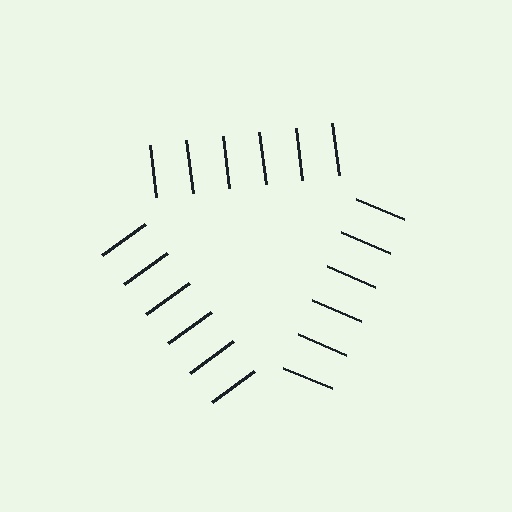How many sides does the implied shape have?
3 sides — the line-ends trace a triangle.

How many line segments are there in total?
18 — 6 along each of the 3 edges.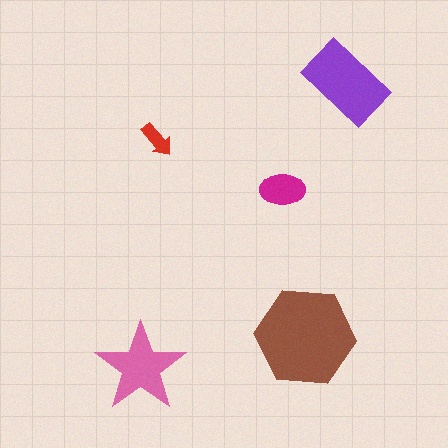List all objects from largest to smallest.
The brown hexagon, the purple rectangle, the pink star, the magenta ellipse, the red arrow.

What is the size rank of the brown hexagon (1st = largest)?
1st.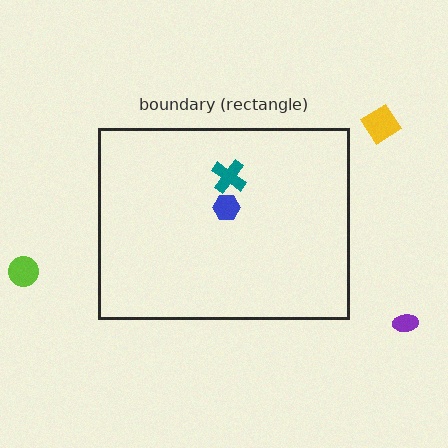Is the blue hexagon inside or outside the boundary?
Inside.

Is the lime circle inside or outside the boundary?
Outside.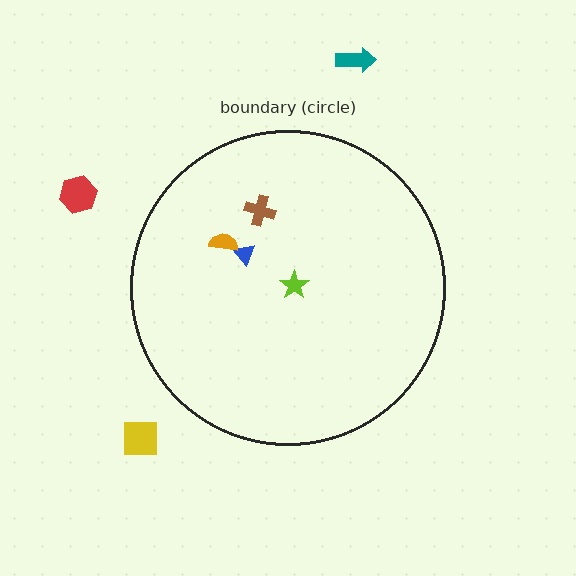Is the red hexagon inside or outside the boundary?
Outside.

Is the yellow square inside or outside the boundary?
Outside.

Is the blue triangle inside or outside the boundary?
Inside.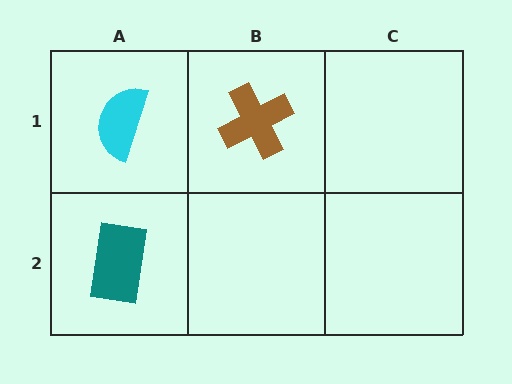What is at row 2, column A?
A teal rectangle.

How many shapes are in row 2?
1 shape.